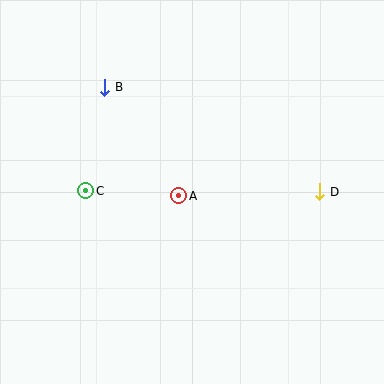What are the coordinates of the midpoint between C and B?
The midpoint between C and B is at (95, 139).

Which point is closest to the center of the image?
Point A at (179, 196) is closest to the center.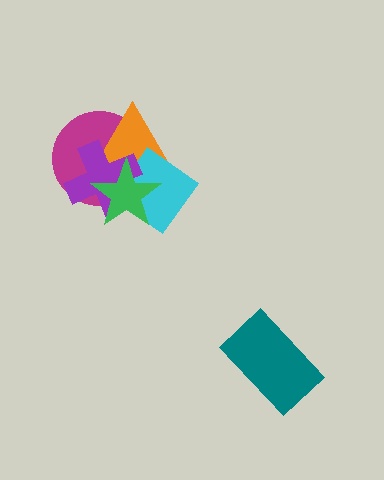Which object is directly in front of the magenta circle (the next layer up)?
The orange triangle is directly in front of the magenta circle.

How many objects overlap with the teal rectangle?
0 objects overlap with the teal rectangle.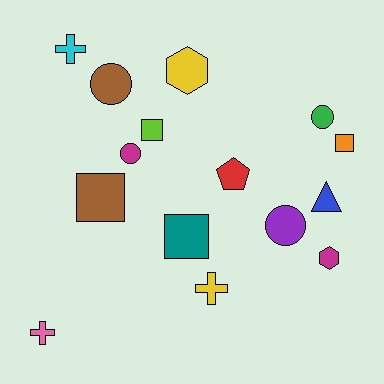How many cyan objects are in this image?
There is 1 cyan object.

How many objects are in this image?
There are 15 objects.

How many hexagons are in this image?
There are 2 hexagons.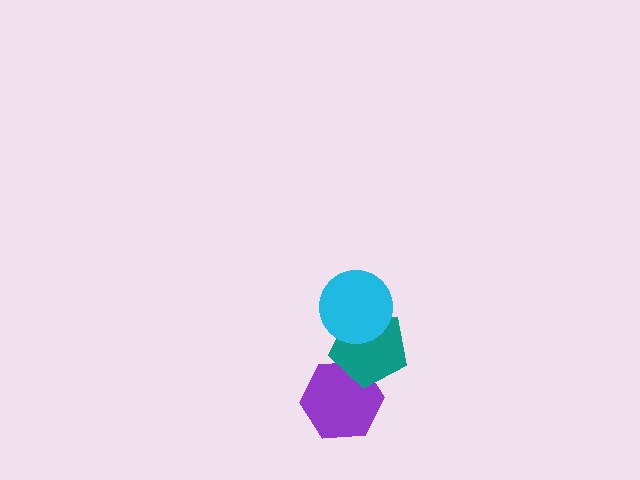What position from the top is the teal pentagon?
The teal pentagon is 2nd from the top.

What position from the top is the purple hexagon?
The purple hexagon is 3rd from the top.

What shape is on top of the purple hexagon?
The teal pentagon is on top of the purple hexagon.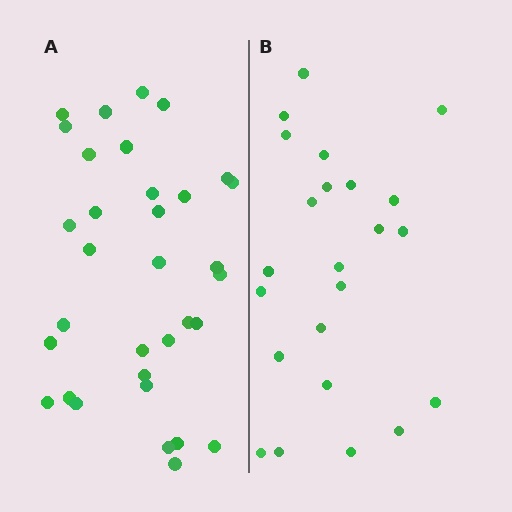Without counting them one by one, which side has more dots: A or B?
Region A (the left region) has more dots.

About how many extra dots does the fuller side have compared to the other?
Region A has roughly 10 or so more dots than region B.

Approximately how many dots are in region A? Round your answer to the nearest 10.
About 30 dots. (The exact count is 33, which rounds to 30.)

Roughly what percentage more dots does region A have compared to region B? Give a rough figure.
About 45% more.